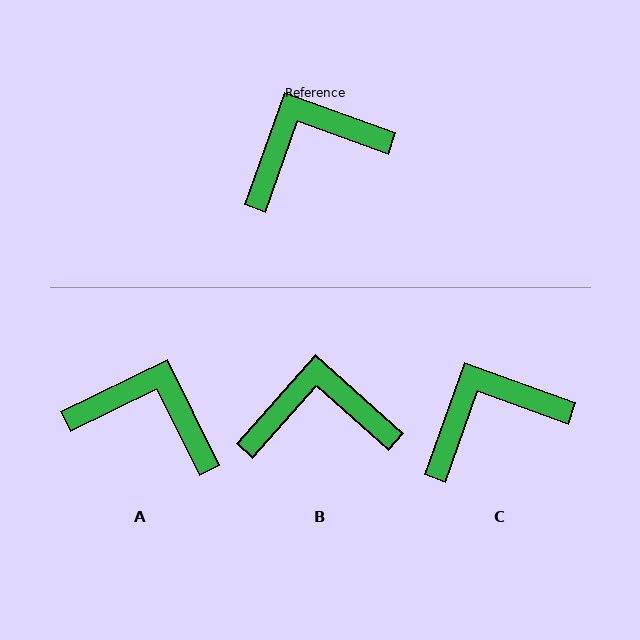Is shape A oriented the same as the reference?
No, it is off by about 44 degrees.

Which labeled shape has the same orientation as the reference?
C.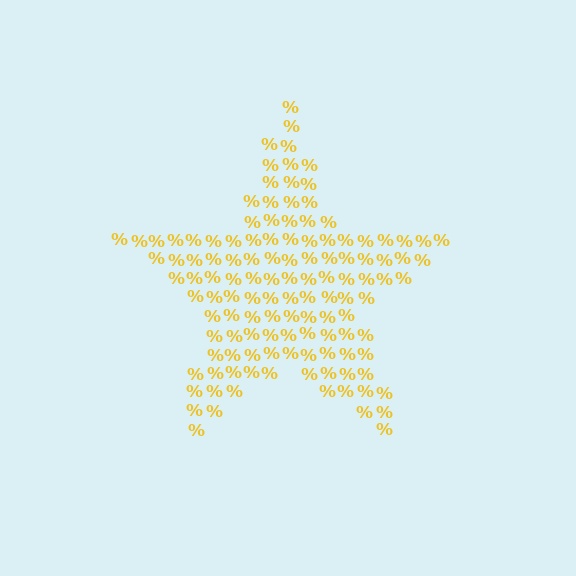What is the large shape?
The large shape is a star.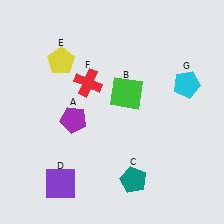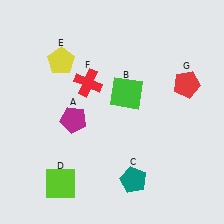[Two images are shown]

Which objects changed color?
A changed from purple to magenta. D changed from purple to lime. G changed from cyan to red.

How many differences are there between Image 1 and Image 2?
There are 3 differences between the two images.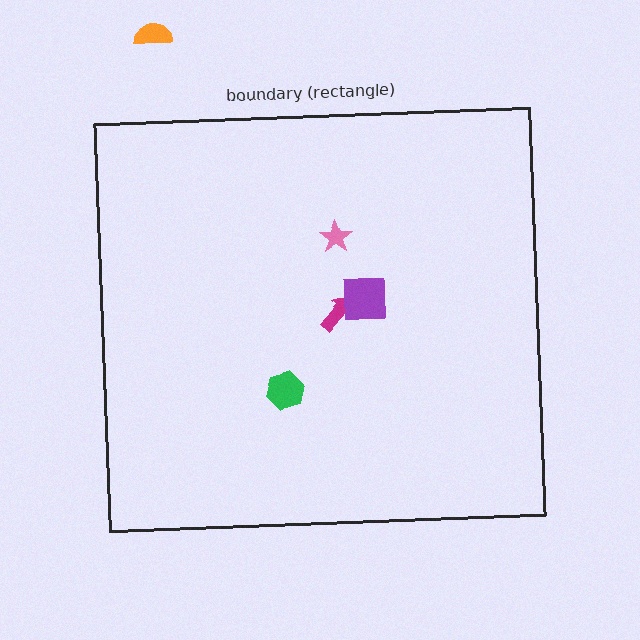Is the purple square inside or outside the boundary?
Inside.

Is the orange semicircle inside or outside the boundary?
Outside.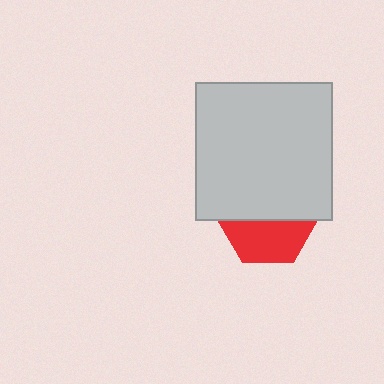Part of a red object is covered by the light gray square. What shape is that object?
It is a hexagon.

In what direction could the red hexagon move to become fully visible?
The red hexagon could move down. That would shift it out from behind the light gray square entirely.